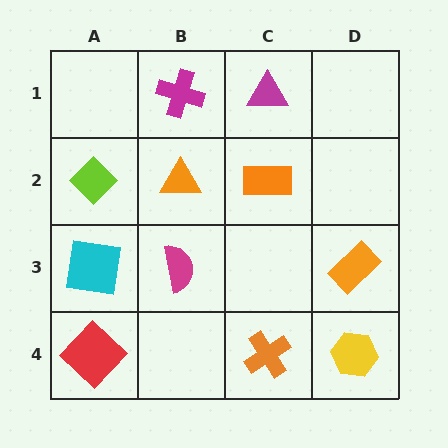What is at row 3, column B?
A magenta semicircle.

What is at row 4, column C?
An orange cross.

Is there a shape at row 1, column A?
No, that cell is empty.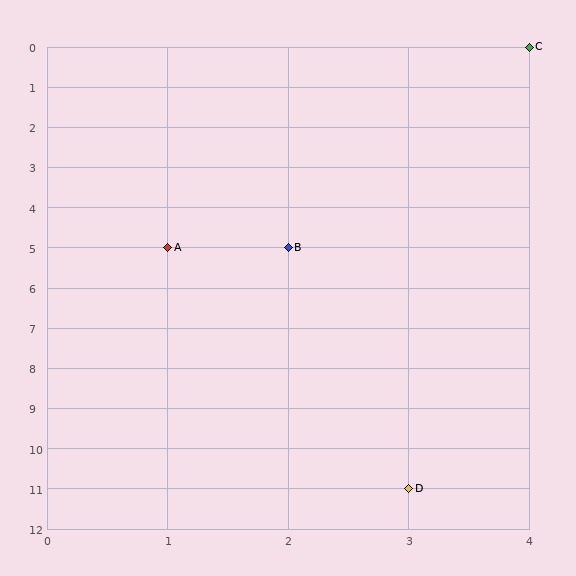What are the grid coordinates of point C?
Point C is at grid coordinates (4, 0).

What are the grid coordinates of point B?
Point B is at grid coordinates (2, 5).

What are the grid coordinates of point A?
Point A is at grid coordinates (1, 5).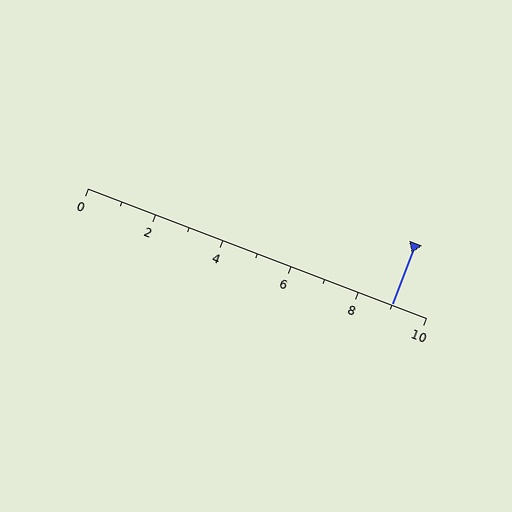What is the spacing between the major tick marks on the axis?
The major ticks are spaced 2 apart.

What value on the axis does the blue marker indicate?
The marker indicates approximately 9.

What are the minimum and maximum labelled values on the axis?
The axis runs from 0 to 10.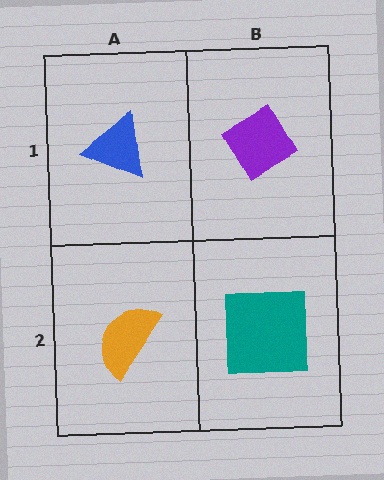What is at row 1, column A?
A blue triangle.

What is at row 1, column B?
A purple diamond.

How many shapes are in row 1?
2 shapes.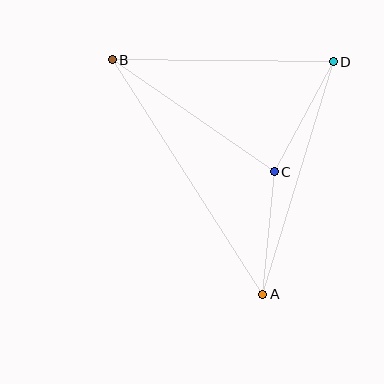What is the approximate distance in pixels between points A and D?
The distance between A and D is approximately 243 pixels.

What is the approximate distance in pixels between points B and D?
The distance between B and D is approximately 221 pixels.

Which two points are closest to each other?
Points A and C are closest to each other.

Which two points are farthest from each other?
Points A and B are farthest from each other.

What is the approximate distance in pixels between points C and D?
The distance between C and D is approximately 125 pixels.